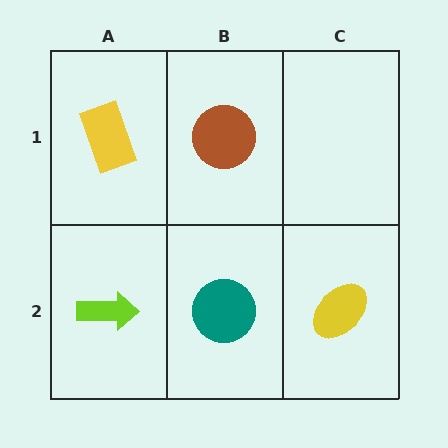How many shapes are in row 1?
2 shapes.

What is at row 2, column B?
A teal circle.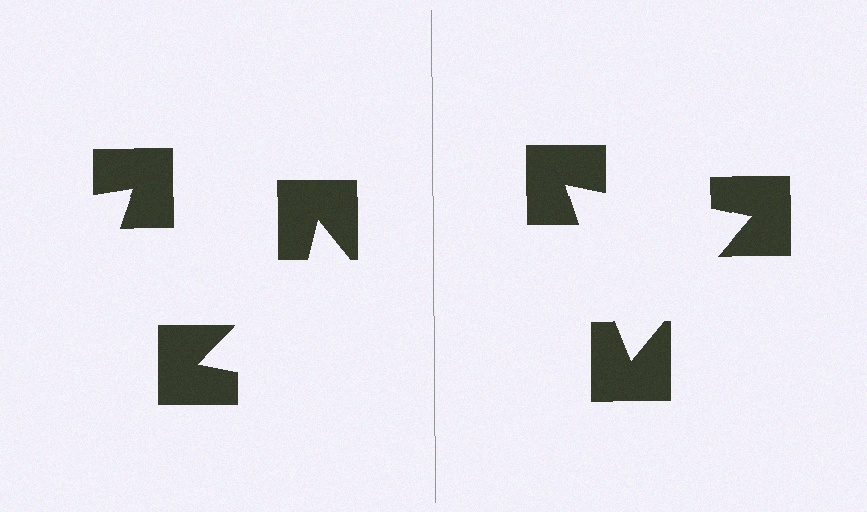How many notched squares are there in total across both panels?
6 — 3 on each side.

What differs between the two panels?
The notched squares are positioned identically on both sides; only the wedge orientations differ. On the right they align to a triangle; on the left they are misaligned.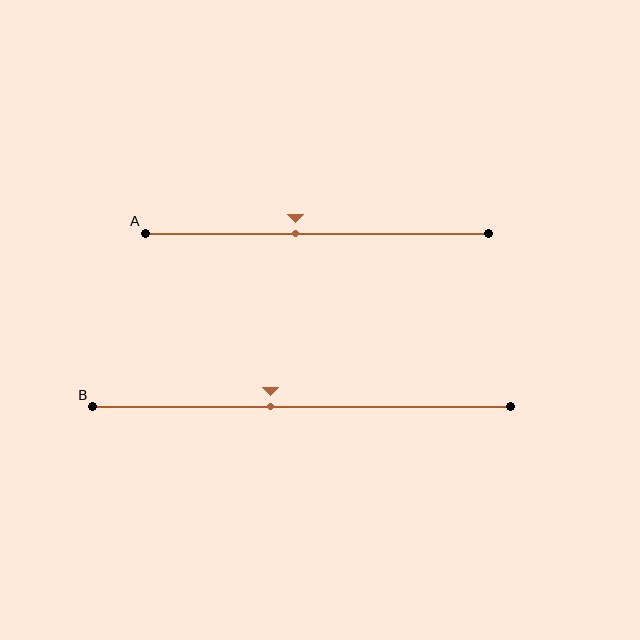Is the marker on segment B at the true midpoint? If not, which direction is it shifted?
No, the marker on segment B is shifted to the left by about 7% of the segment length.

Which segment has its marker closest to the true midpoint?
Segment A has its marker closest to the true midpoint.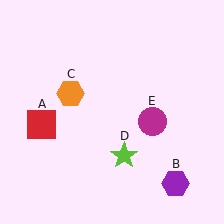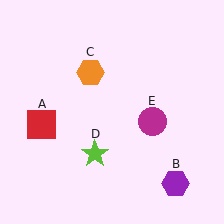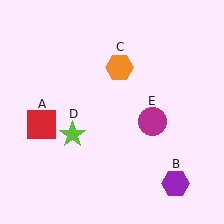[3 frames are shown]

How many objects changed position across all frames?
2 objects changed position: orange hexagon (object C), lime star (object D).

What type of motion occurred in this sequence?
The orange hexagon (object C), lime star (object D) rotated clockwise around the center of the scene.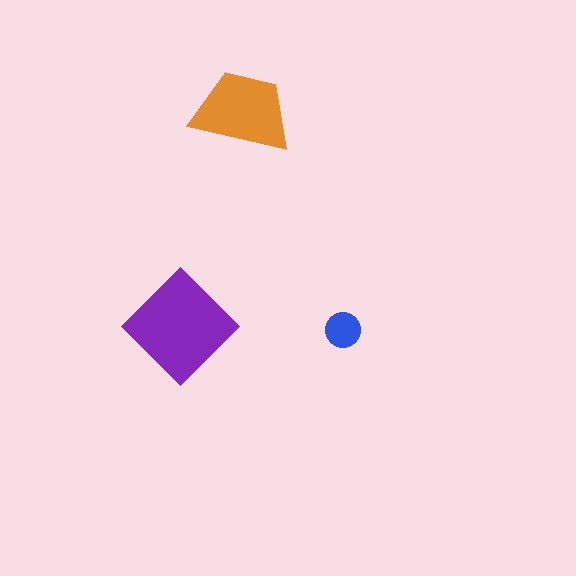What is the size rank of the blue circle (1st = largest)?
3rd.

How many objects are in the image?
There are 3 objects in the image.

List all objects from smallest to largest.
The blue circle, the orange trapezoid, the purple diamond.